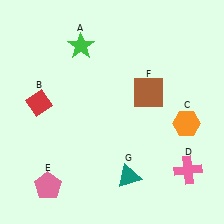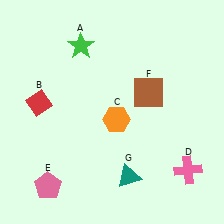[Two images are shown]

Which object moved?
The orange hexagon (C) moved left.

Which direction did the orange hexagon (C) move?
The orange hexagon (C) moved left.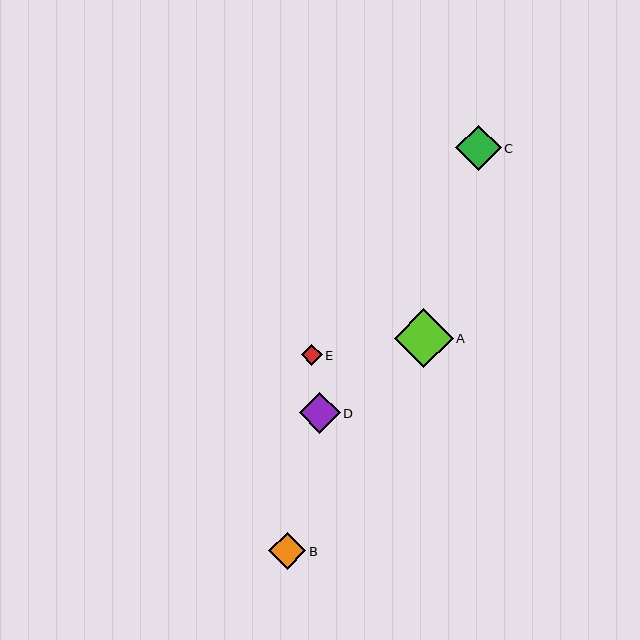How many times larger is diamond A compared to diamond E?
Diamond A is approximately 2.8 times the size of diamond E.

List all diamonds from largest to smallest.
From largest to smallest: A, C, D, B, E.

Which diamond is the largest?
Diamond A is the largest with a size of approximately 59 pixels.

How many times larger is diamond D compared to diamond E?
Diamond D is approximately 2.0 times the size of diamond E.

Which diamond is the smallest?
Diamond E is the smallest with a size of approximately 21 pixels.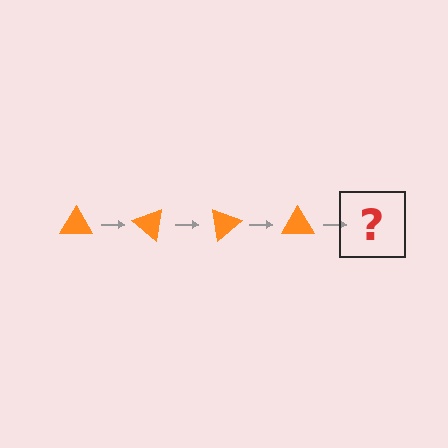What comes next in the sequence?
The next element should be an orange triangle rotated 160 degrees.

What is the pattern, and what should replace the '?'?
The pattern is that the triangle rotates 40 degrees each step. The '?' should be an orange triangle rotated 160 degrees.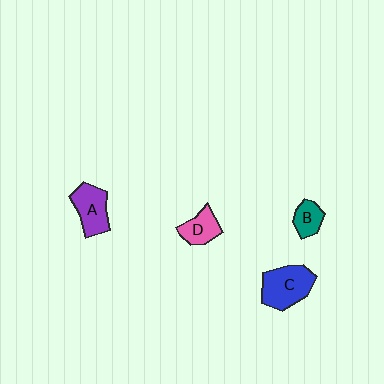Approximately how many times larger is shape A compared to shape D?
Approximately 1.4 times.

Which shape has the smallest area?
Shape B (teal).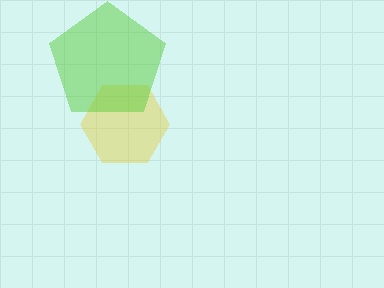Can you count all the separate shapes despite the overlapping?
Yes, there are 2 separate shapes.